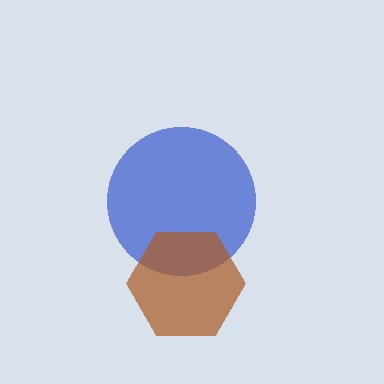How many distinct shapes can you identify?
There are 2 distinct shapes: a blue circle, a brown hexagon.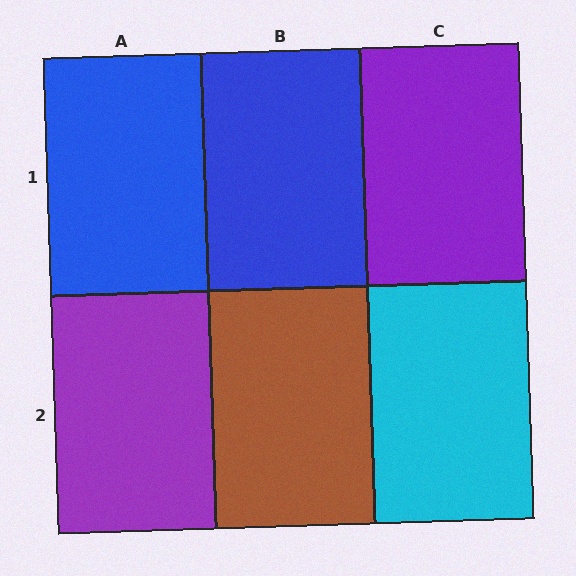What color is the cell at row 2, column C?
Cyan.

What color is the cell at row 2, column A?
Purple.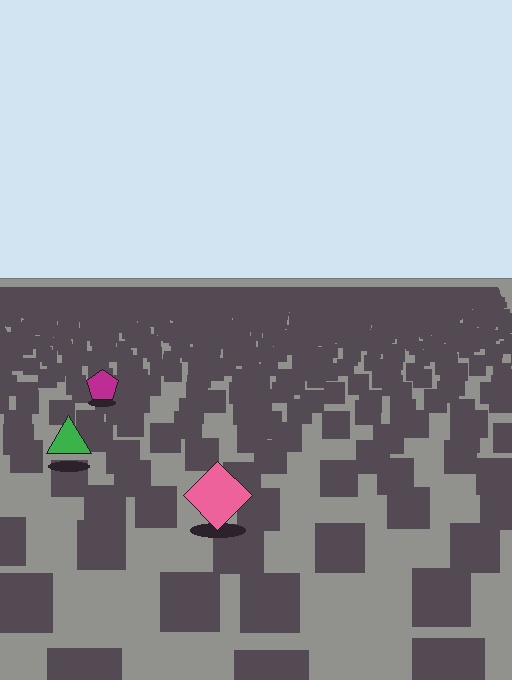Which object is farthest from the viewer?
The magenta pentagon is farthest from the viewer. It appears smaller and the ground texture around it is denser.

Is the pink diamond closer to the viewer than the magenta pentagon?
Yes. The pink diamond is closer — you can tell from the texture gradient: the ground texture is coarser near it.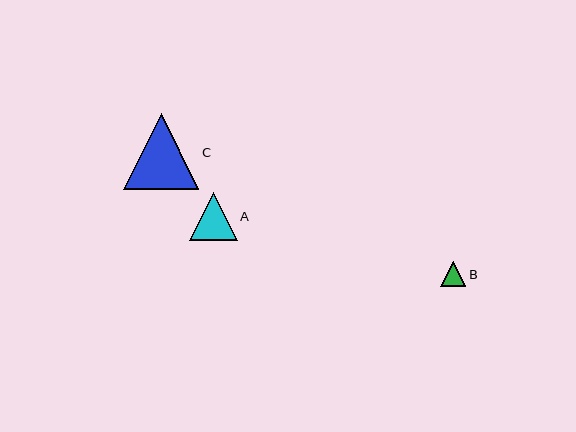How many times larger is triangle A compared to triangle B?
Triangle A is approximately 1.9 times the size of triangle B.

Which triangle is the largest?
Triangle C is the largest with a size of approximately 75 pixels.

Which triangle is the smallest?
Triangle B is the smallest with a size of approximately 25 pixels.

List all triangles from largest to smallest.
From largest to smallest: C, A, B.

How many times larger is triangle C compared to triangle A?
Triangle C is approximately 1.6 times the size of triangle A.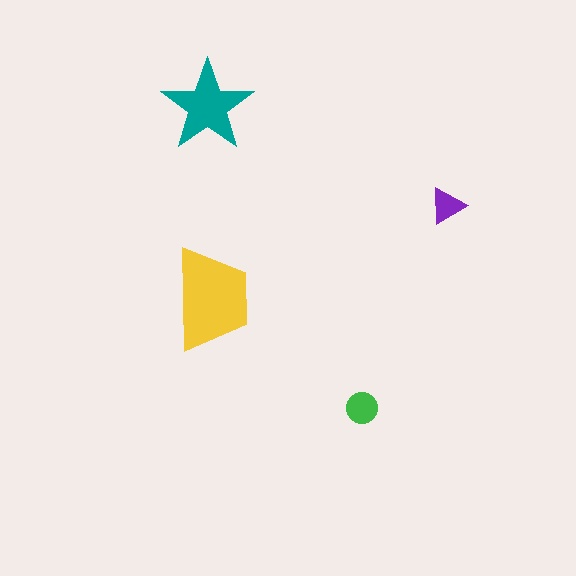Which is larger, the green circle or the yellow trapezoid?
The yellow trapezoid.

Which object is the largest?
The yellow trapezoid.